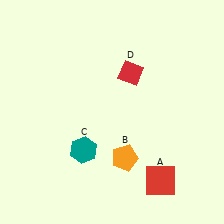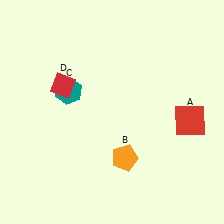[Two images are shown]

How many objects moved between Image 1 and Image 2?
3 objects moved between the two images.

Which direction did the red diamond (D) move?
The red diamond (D) moved left.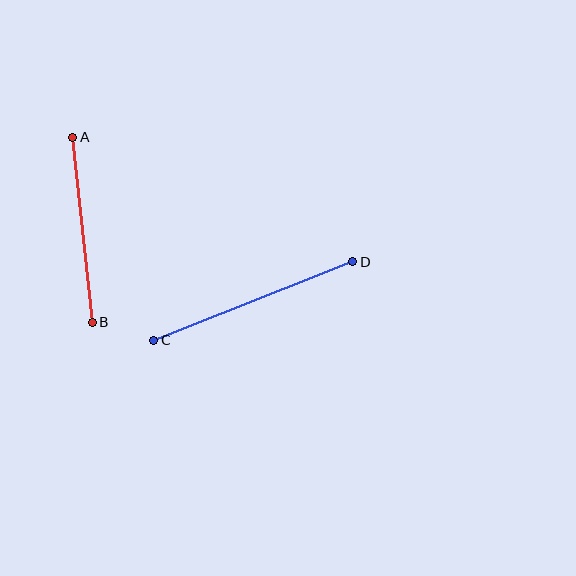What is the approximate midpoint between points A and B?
The midpoint is at approximately (82, 230) pixels.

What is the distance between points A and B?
The distance is approximately 186 pixels.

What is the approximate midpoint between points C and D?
The midpoint is at approximately (253, 301) pixels.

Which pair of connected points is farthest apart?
Points C and D are farthest apart.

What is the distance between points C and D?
The distance is approximately 214 pixels.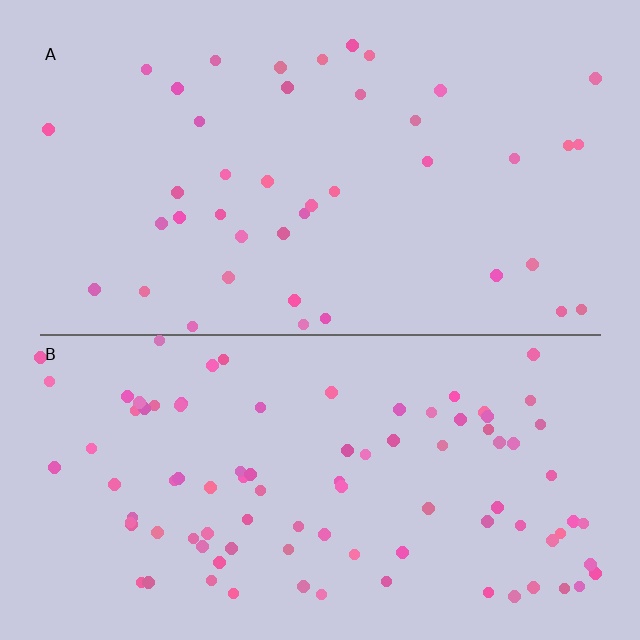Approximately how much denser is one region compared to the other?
Approximately 2.3× — region B over region A.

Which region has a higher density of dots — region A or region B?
B (the bottom).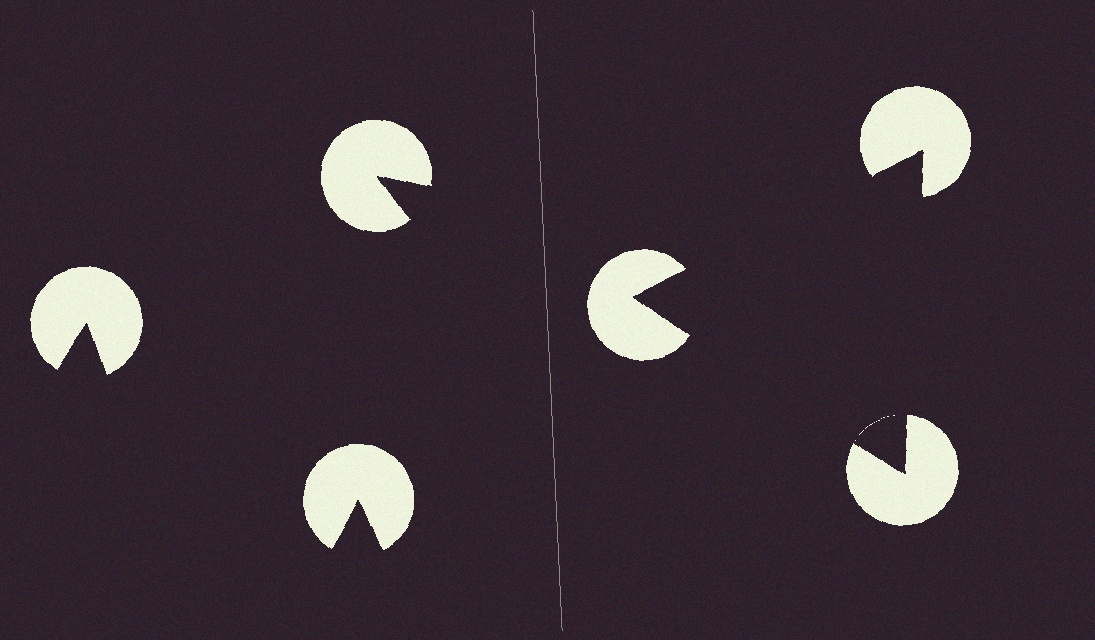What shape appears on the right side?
An illusory triangle.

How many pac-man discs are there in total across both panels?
6 — 3 on each side.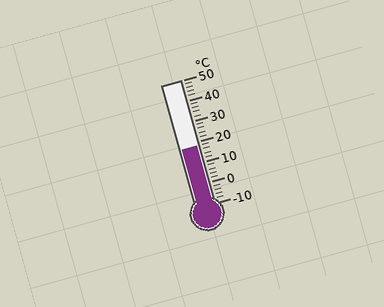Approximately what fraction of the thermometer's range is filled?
The thermometer is filled to approximately 45% of its range.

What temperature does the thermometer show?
The thermometer shows approximately 18°C.